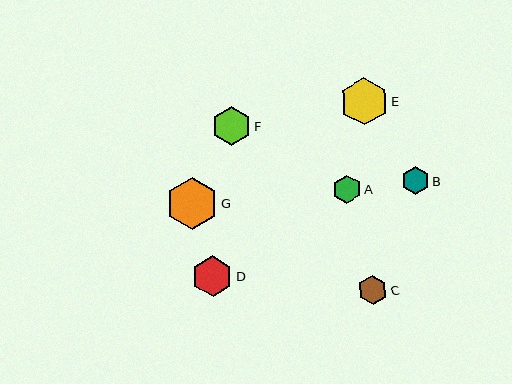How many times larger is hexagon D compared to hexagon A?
Hexagon D is approximately 1.4 times the size of hexagon A.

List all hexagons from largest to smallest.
From largest to smallest: G, E, D, F, C, A, B.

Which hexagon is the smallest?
Hexagon B is the smallest with a size of approximately 28 pixels.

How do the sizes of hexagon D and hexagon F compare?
Hexagon D and hexagon F are approximately the same size.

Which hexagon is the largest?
Hexagon G is the largest with a size of approximately 52 pixels.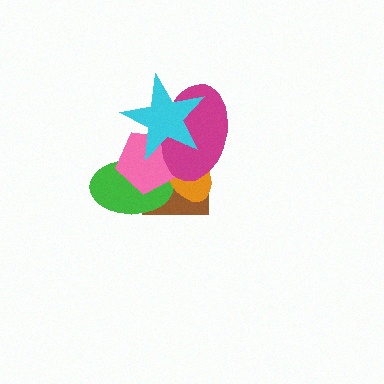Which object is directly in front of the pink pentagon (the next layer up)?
The magenta ellipse is directly in front of the pink pentagon.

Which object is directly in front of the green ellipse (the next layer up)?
The orange ellipse is directly in front of the green ellipse.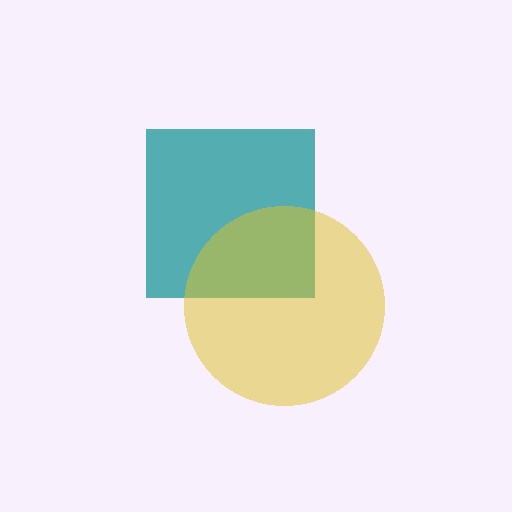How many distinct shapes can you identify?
There are 2 distinct shapes: a teal square, a yellow circle.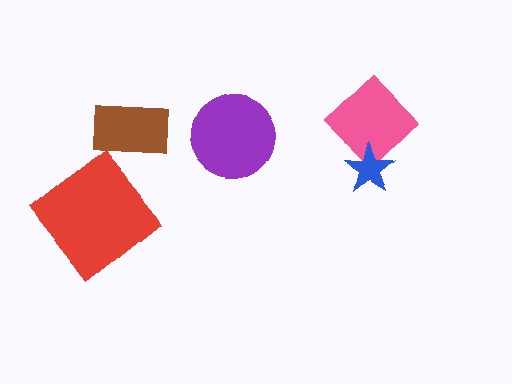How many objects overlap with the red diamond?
0 objects overlap with the red diamond.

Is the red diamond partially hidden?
No, no other shape covers it.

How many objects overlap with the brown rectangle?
0 objects overlap with the brown rectangle.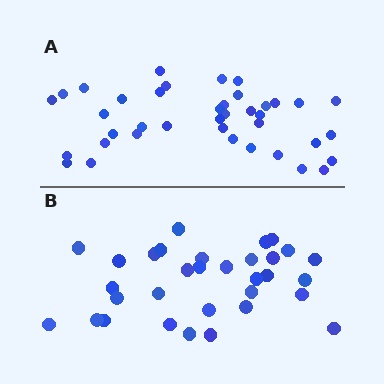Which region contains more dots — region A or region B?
Region A (the top region) has more dots.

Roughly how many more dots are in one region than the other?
Region A has roughly 8 or so more dots than region B.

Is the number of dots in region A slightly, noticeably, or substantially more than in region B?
Region A has only slightly more — the two regions are fairly close. The ratio is roughly 1.2 to 1.